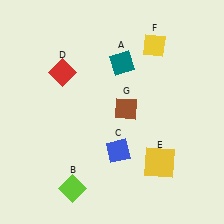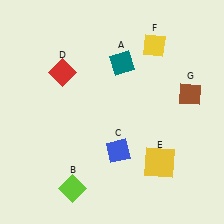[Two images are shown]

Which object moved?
The brown diamond (G) moved right.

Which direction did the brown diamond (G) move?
The brown diamond (G) moved right.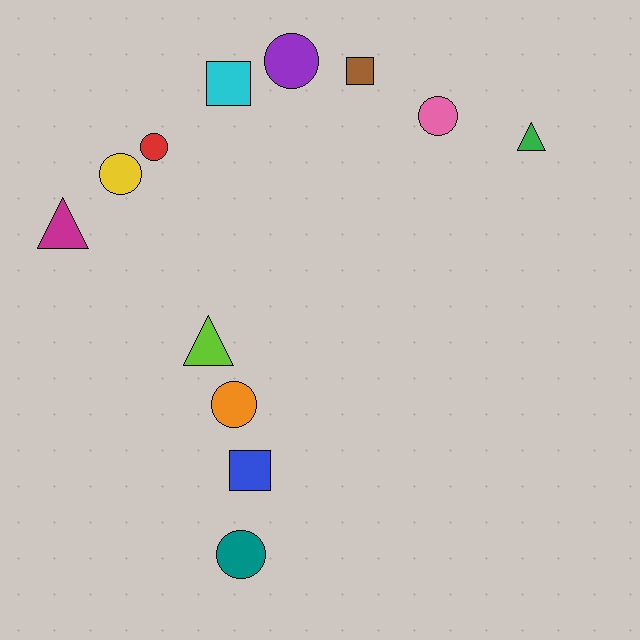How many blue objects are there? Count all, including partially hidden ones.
There is 1 blue object.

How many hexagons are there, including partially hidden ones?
There are no hexagons.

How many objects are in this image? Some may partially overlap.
There are 12 objects.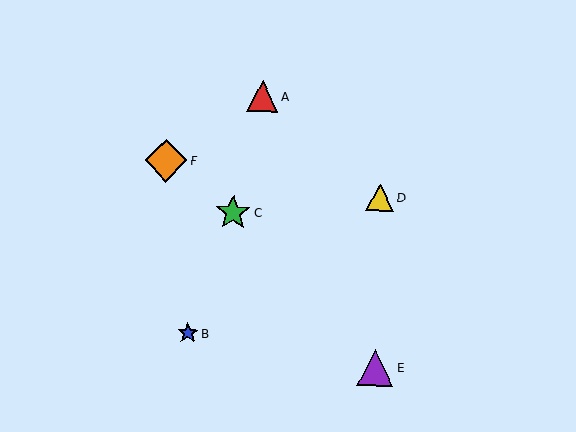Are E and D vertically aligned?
Yes, both are at x≈375.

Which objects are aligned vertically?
Objects D, E are aligned vertically.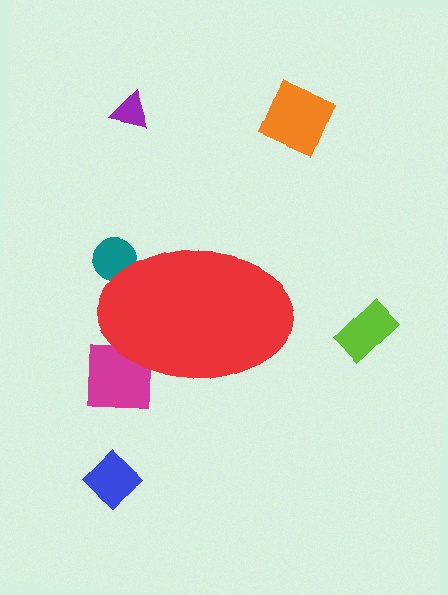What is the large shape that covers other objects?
A red ellipse.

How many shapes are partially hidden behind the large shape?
2 shapes are partially hidden.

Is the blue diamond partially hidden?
No, the blue diamond is fully visible.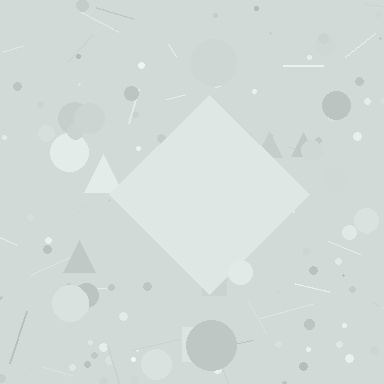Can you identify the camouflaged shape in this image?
The camouflaged shape is a diamond.